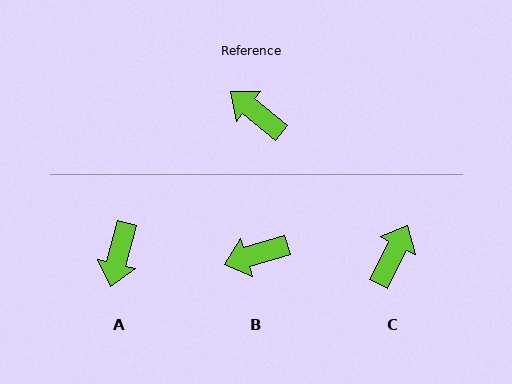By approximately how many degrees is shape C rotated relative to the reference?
Approximately 77 degrees clockwise.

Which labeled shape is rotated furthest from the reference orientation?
A, about 115 degrees away.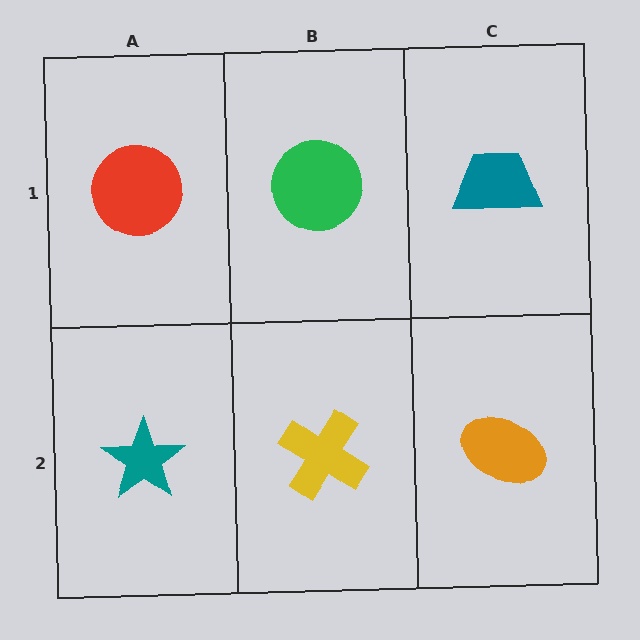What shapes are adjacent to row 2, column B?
A green circle (row 1, column B), a teal star (row 2, column A), an orange ellipse (row 2, column C).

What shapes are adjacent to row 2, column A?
A red circle (row 1, column A), a yellow cross (row 2, column B).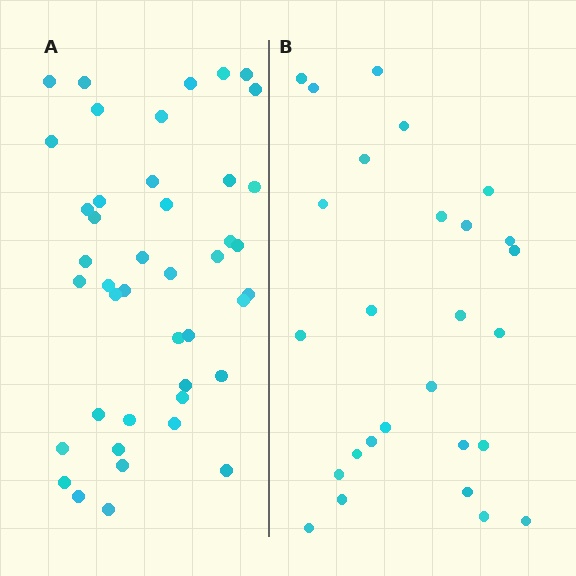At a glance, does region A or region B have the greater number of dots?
Region A (the left region) has more dots.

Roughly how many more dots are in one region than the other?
Region A has approximately 15 more dots than region B.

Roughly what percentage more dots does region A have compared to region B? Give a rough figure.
About 60% more.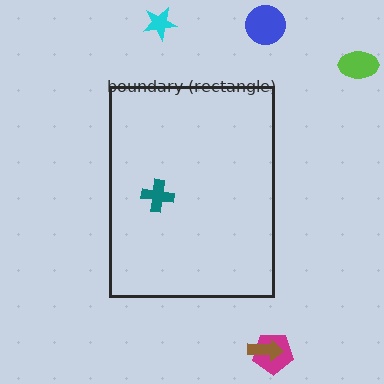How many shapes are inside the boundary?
1 inside, 5 outside.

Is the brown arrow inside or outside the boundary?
Outside.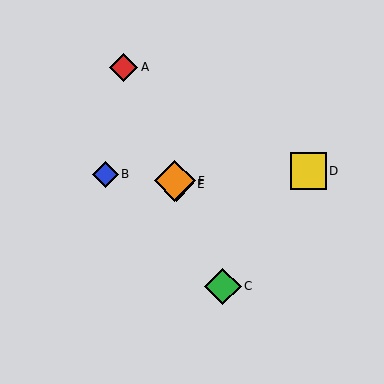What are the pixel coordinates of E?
Object E is at (176, 184).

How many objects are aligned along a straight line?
4 objects (A, C, E, F) are aligned along a straight line.